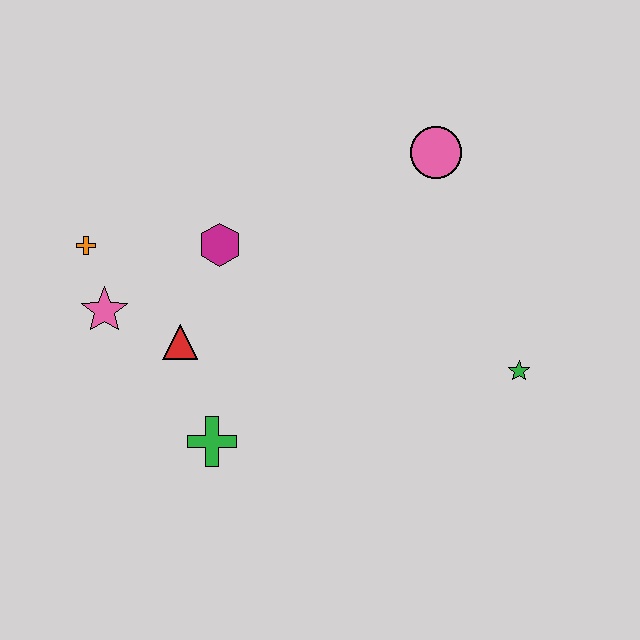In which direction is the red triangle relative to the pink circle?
The red triangle is to the left of the pink circle.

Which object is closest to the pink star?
The orange cross is closest to the pink star.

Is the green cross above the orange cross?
No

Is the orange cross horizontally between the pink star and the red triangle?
No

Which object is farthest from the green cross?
The pink circle is farthest from the green cross.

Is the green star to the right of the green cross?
Yes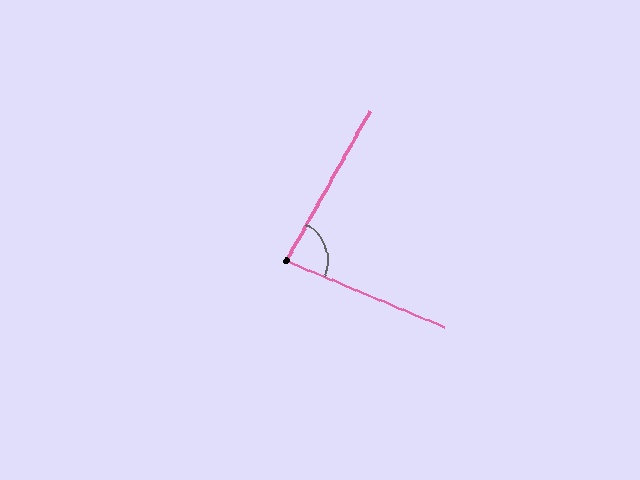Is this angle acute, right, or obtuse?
It is acute.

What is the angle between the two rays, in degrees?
Approximately 83 degrees.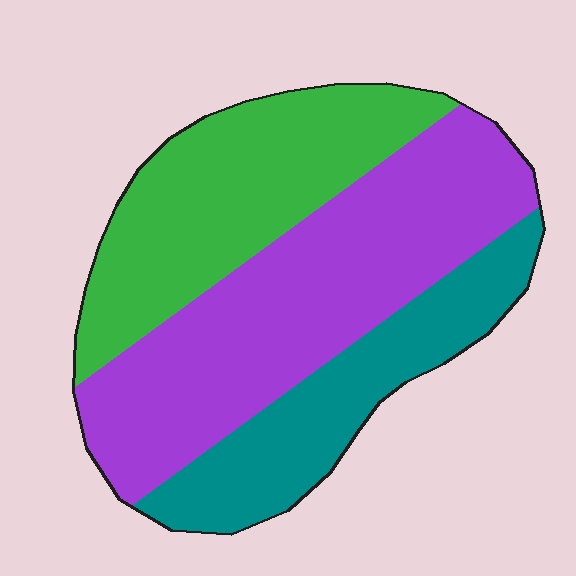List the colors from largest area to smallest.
From largest to smallest: purple, green, teal.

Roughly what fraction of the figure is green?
Green takes up between a quarter and a half of the figure.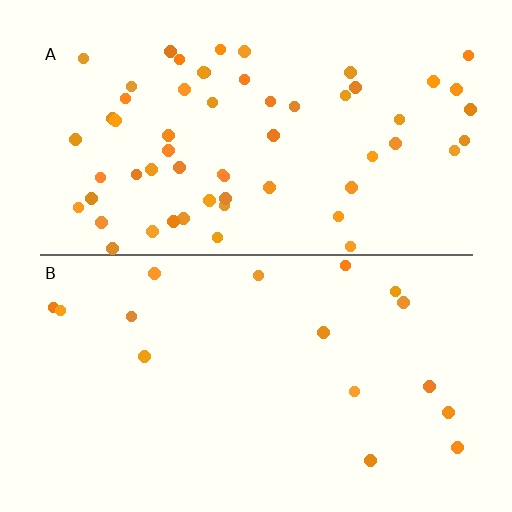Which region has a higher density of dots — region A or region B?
A (the top).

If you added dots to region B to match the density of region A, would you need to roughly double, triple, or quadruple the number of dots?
Approximately quadruple.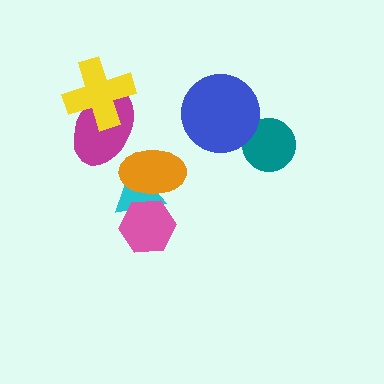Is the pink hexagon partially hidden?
Yes, it is partially covered by another shape.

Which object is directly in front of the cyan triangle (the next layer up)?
The pink hexagon is directly in front of the cyan triangle.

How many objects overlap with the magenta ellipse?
2 objects overlap with the magenta ellipse.